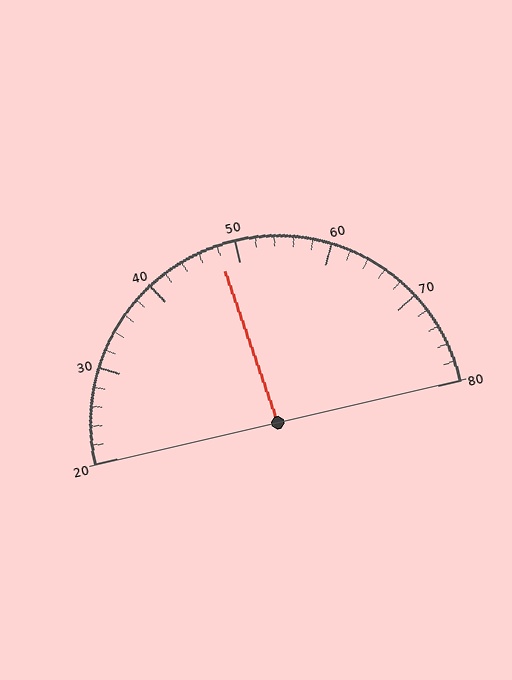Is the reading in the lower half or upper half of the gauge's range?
The reading is in the lower half of the range (20 to 80).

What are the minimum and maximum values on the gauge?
The gauge ranges from 20 to 80.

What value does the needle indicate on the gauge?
The needle indicates approximately 48.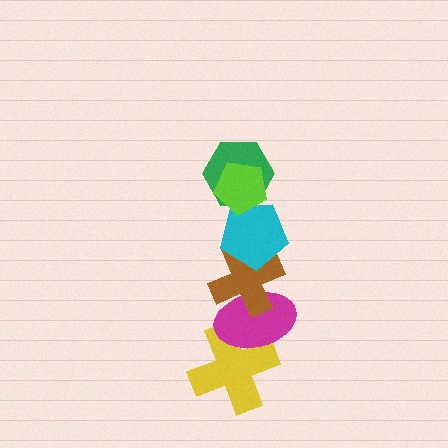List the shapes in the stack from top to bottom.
From top to bottom: the lime pentagon, the green hexagon, the cyan pentagon, the brown cross, the magenta ellipse, the yellow cross.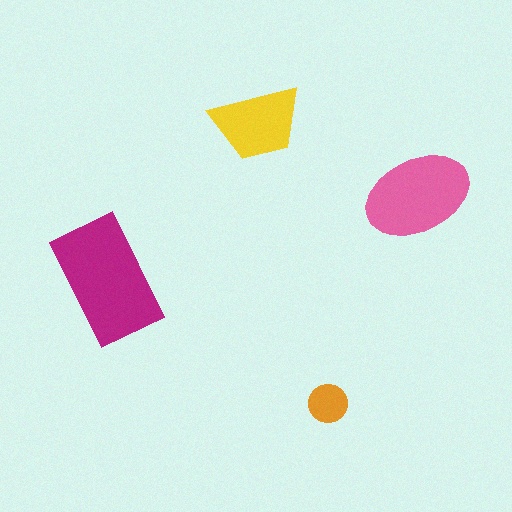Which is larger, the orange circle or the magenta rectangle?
The magenta rectangle.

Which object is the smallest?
The orange circle.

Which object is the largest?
The magenta rectangle.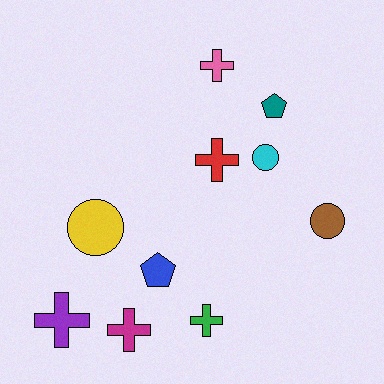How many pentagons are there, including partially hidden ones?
There are 2 pentagons.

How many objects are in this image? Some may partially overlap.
There are 10 objects.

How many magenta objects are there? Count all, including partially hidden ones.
There is 1 magenta object.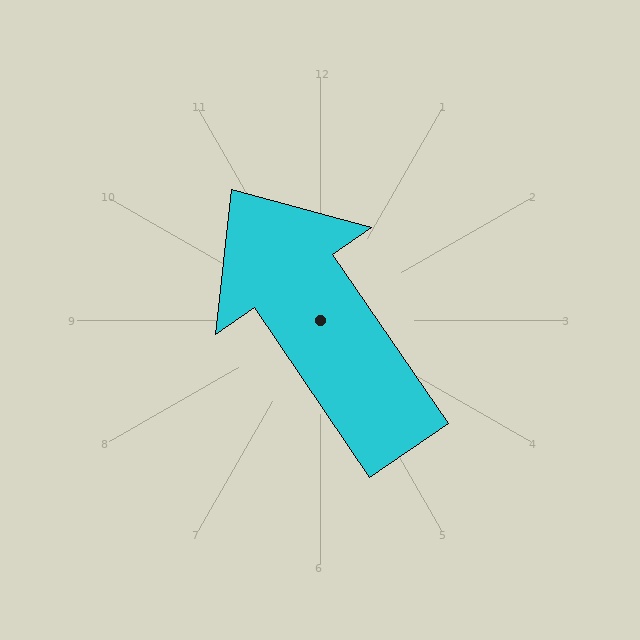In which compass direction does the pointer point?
Northwest.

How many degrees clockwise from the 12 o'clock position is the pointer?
Approximately 326 degrees.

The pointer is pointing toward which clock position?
Roughly 11 o'clock.